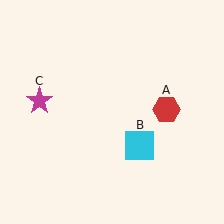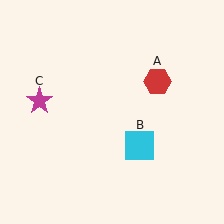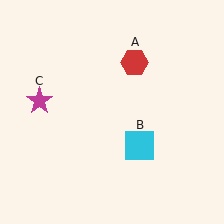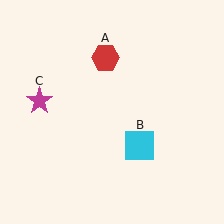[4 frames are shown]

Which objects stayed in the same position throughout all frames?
Cyan square (object B) and magenta star (object C) remained stationary.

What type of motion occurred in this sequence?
The red hexagon (object A) rotated counterclockwise around the center of the scene.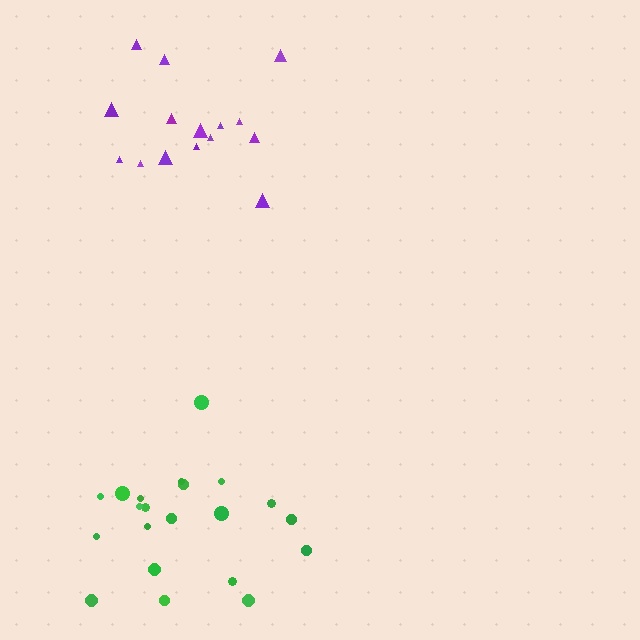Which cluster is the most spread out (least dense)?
Green.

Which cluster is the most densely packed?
Purple.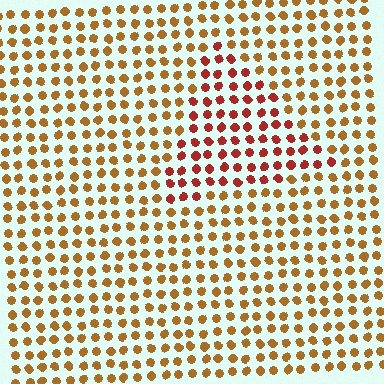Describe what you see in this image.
The image is filled with small brown elements in a uniform arrangement. A triangle-shaped region is visible where the elements are tinted to a slightly different hue, forming a subtle color boundary.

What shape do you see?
I see a triangle.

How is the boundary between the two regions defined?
The boundary is defined purely by a slight shift in hue (about 33 degrees). Spacing, size, and orientation are identical on both sides.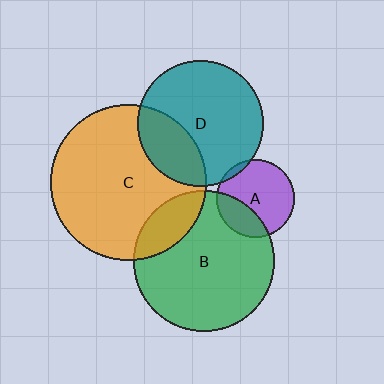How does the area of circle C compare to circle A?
Approximately 4.0 times.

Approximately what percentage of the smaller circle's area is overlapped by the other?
Approximately 30%.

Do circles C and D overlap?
Yes.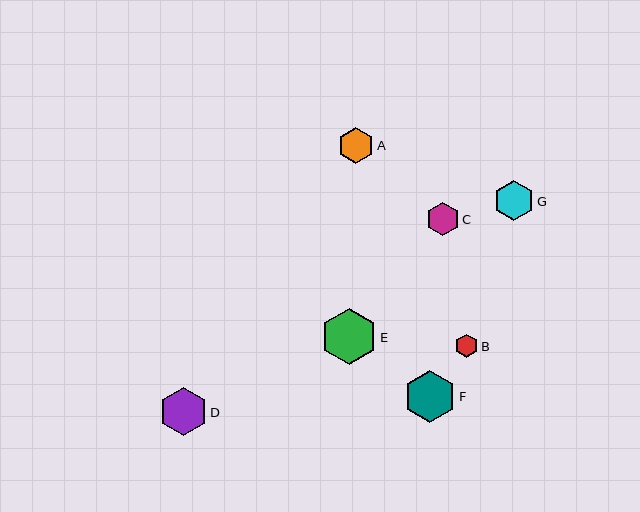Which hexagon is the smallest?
Hexagon B is the smallest with a size of approximately 23 pixels.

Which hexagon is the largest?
Hexagon E is the largest with a size of approximately 56 pixels.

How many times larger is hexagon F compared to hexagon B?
Hexagon F is approximately 2.2 times the size of hexagon B.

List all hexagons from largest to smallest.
From largest to smallest: E, F, D, G, A, C, B.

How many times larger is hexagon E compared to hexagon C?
Hexagon E is approximately 1.7 times the size of hexagon C.